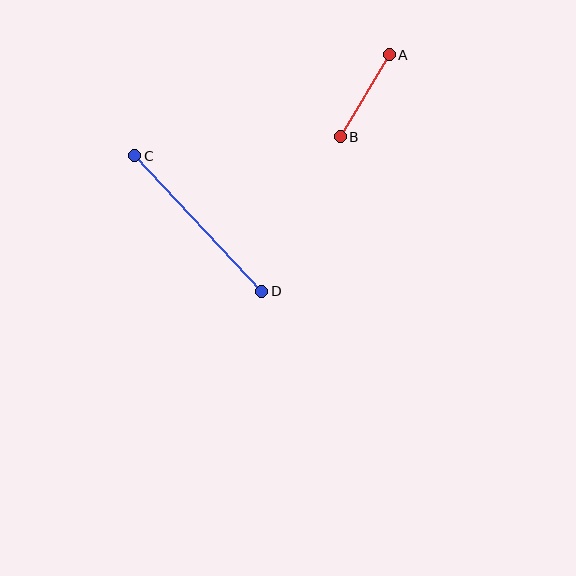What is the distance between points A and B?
The distance is approximately 95 pixels.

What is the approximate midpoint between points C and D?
The midpoint is at approximately (198, 223) pixels.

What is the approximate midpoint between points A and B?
The midpoint is at approximately (365, 96) pixels.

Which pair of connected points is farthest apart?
Points C and D are farthest apart.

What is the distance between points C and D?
The distance is approximately 186 pixels.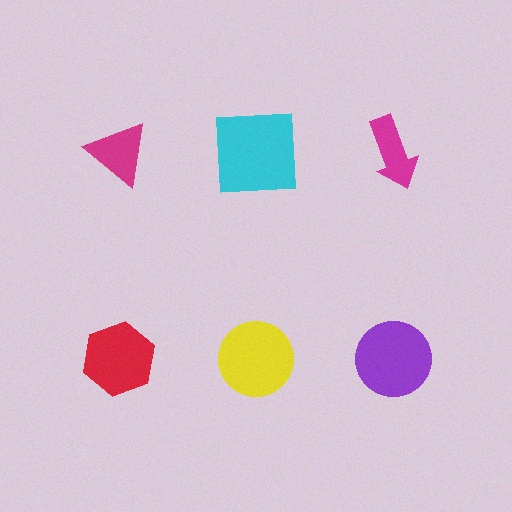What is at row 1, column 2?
A cyan square.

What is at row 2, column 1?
A red hexagon.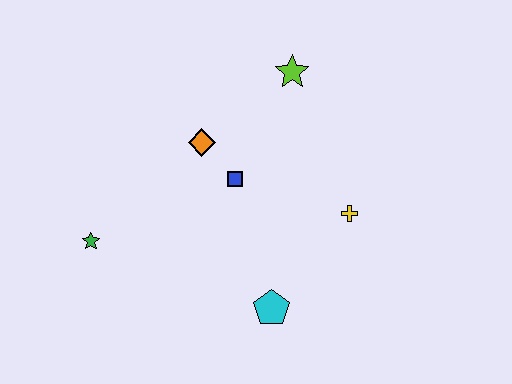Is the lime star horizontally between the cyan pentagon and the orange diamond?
No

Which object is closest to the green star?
The orange diamond is closest to the green star.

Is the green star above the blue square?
No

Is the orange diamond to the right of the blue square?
No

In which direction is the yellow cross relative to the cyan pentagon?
The yellow cross is above the cyan pentagon.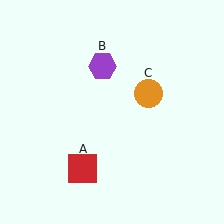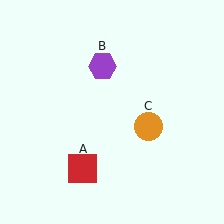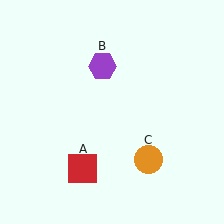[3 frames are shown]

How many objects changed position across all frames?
1 object changed position: orange circle (object C).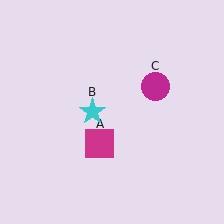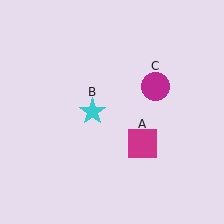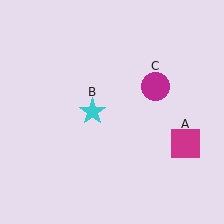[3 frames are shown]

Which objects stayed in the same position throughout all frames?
Cyan star (object B) and magenta circle (object C) remained stationary.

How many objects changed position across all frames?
1 object changed position: magenta square (object A).